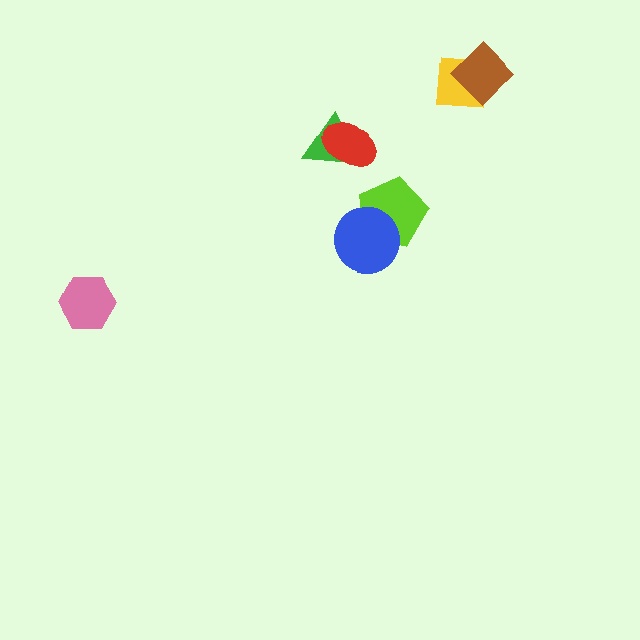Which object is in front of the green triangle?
The red ellipse is in front of the green triangle.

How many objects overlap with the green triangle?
1 object overlaps with the green triangle.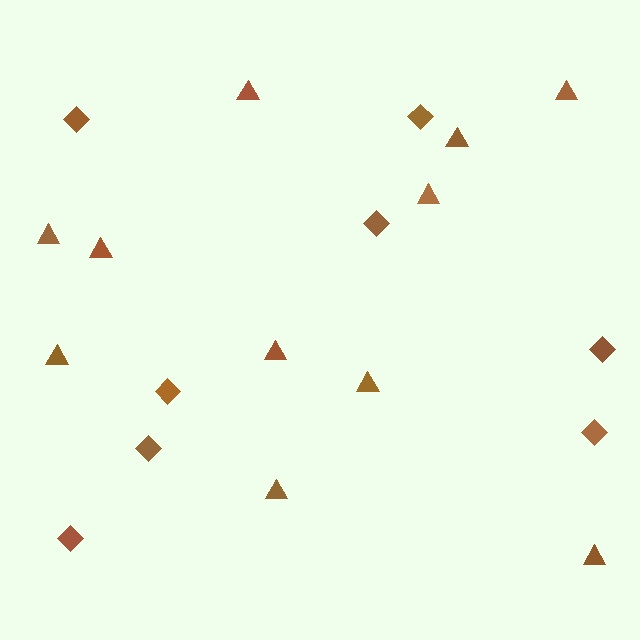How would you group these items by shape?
There are 2 groups: one group of triangles (11) and one group of diamonds (8).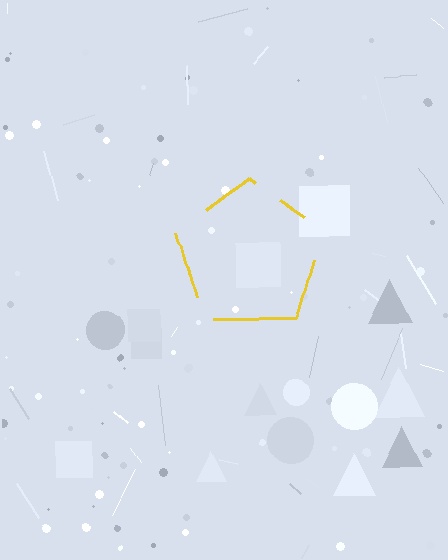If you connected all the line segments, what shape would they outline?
They would outline a pentagon.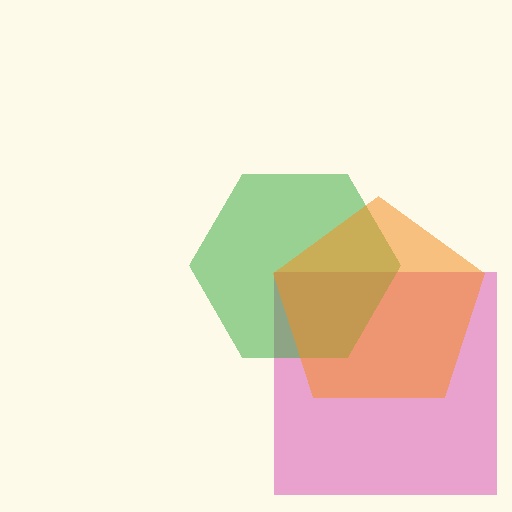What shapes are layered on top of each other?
The layered shapes are: a pink square, a green hexagon, an orange pentagon.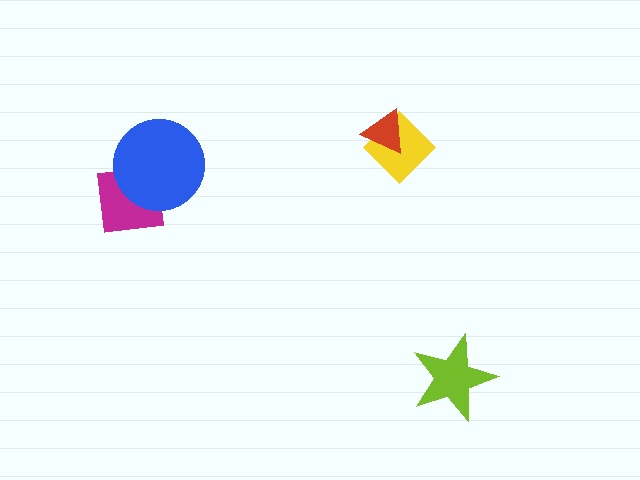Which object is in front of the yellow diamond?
The red triangle is in front of the yellow diamond.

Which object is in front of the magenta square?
The blue circle is in front of the magenta square.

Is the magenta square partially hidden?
Yes, it is partially covered by another shape.